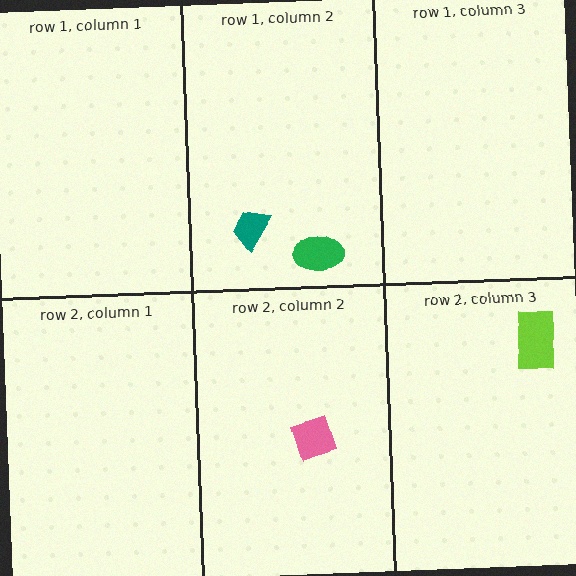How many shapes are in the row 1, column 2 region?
2.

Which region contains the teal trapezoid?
The row 1, column 2 region.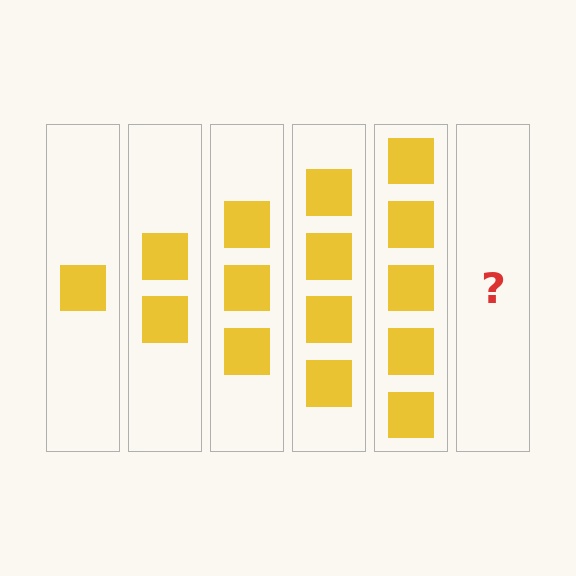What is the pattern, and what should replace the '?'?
The pattern is that each step adds one more square. The '?' should be 6 squares.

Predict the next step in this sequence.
The next step is 6 squares.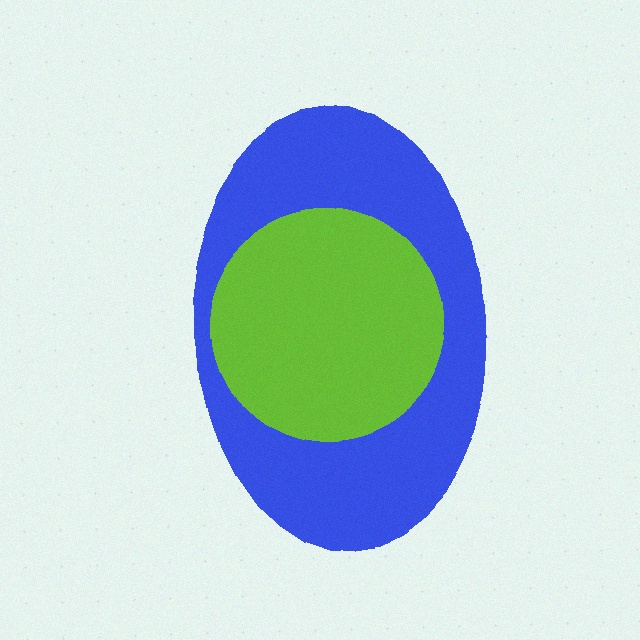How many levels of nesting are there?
2.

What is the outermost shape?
The blue ellipse.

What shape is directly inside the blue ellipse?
The lime circle.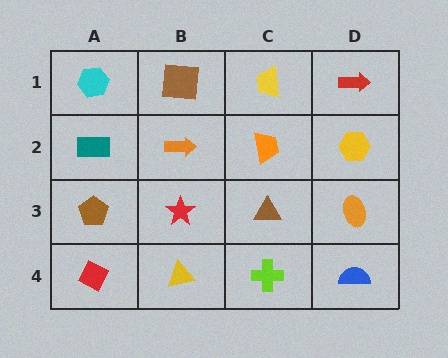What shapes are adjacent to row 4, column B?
A red star (row 3, column B), a red diamond (row 4, column A), a lime cross (row 4, column C).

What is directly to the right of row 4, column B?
A lime cross.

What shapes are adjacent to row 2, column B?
A brown square (row 1, column B), a red star (row 3, column B), a teal rectangle (row 2, column A), an orange trapezoid (row 2, column C).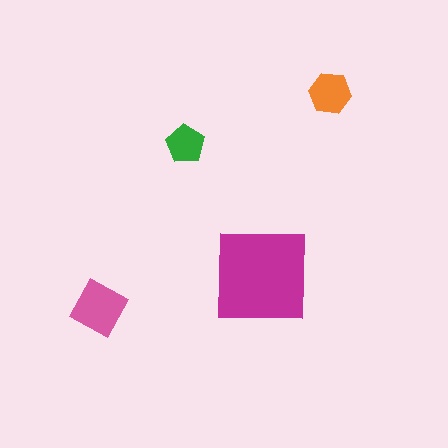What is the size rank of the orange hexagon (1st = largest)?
3rd.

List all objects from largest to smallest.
The magenta square, the pink diamond, the orange hexagon, the green pentagon.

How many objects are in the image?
There are 4 objects in the image.